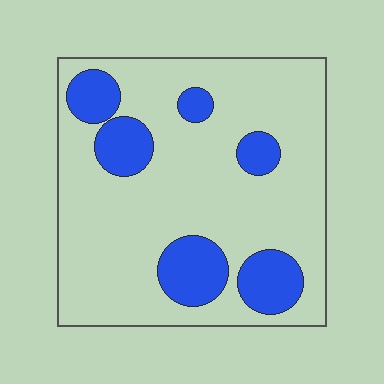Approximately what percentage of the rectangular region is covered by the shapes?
Approximately 20%.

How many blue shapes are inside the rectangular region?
6.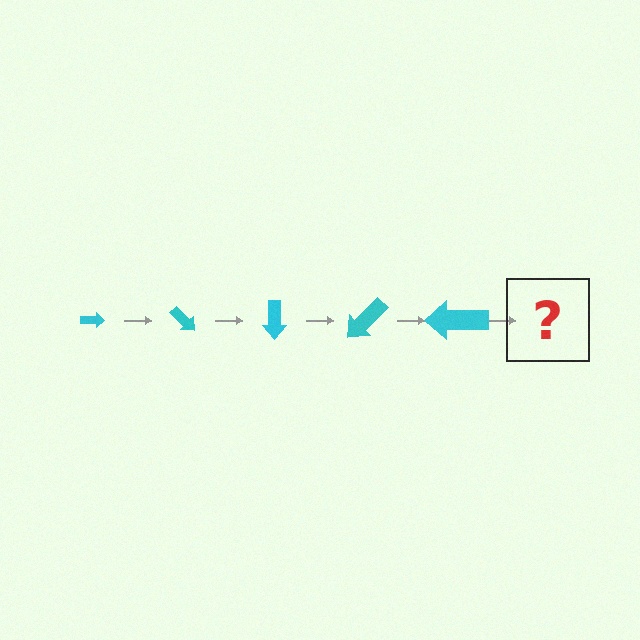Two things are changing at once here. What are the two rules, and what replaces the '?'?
The two rules are that the arrow grows larger each step and it rotates 45 degrees each step. The '?' should be an arrow, larger than the previous one and rotated 225 degrees from the start.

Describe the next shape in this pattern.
It should be an arrow, larger than the previous one and rotated 225 degrees from the start.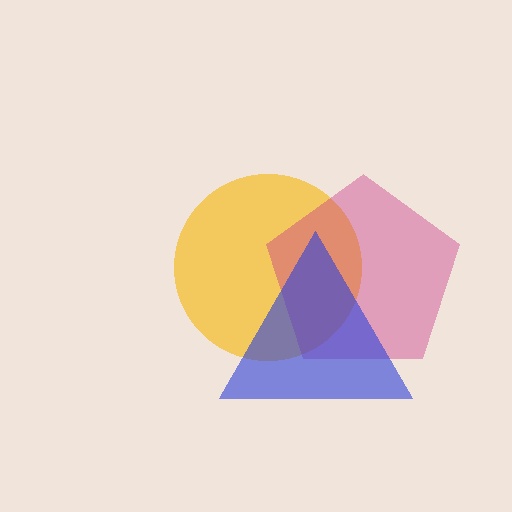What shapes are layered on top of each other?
The layered shapes are: a yellow circle, a magenta pentagon, a blue triangle.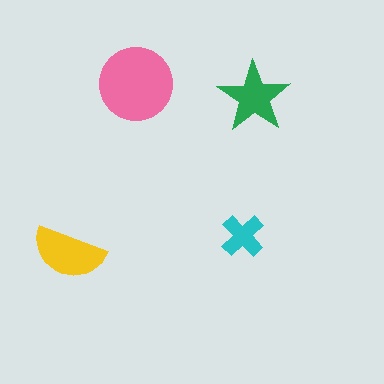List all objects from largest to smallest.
The pink circle, the yellow semicircle, the green star, the cyan cross.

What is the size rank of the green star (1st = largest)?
3rd.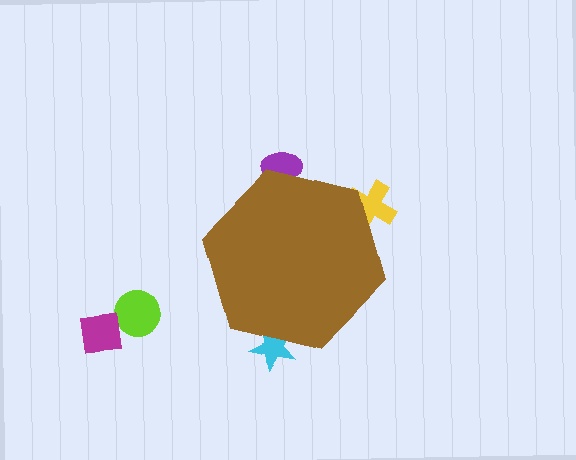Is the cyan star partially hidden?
Yes, the cyan star is partially hidden behind the brown hexagon.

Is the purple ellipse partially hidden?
Yes, the purple ellipse is partially hidden behind the brown hexagon.